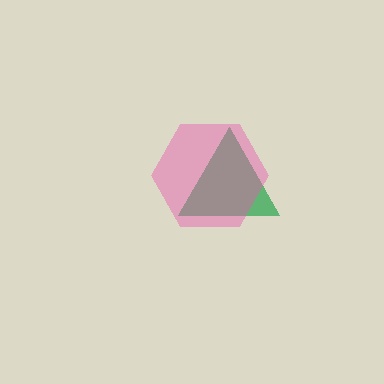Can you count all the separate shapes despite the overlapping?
Yes, there are 2 separate shapes.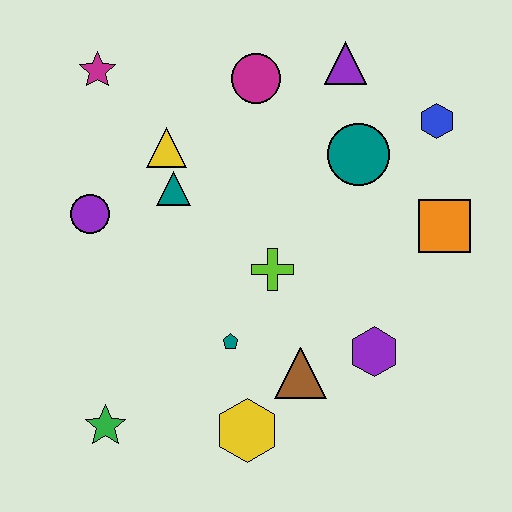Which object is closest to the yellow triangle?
The teal triangle is closest to the yellow triangle.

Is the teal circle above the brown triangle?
Yes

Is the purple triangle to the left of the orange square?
Yes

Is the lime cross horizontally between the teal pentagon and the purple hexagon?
Yes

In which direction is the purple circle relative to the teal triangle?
The purple circle is to the left of the teal triangle.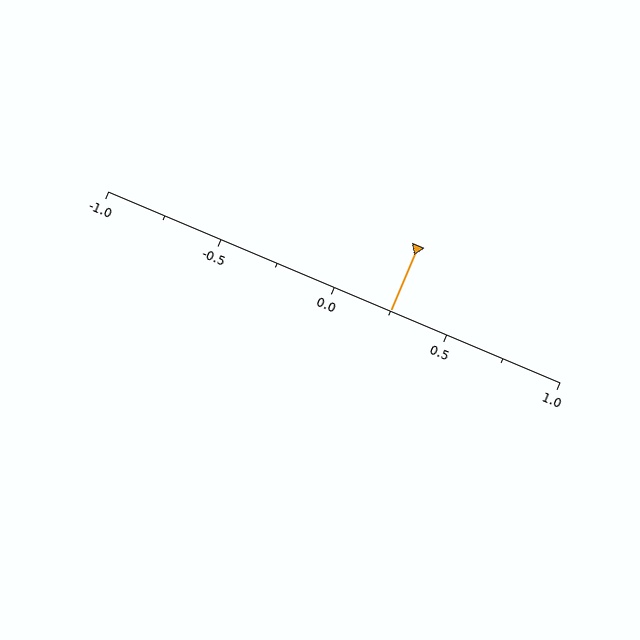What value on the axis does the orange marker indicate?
The marker indicates approximately 0.25.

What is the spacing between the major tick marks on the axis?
The major ticks are spaced 0.5 apart.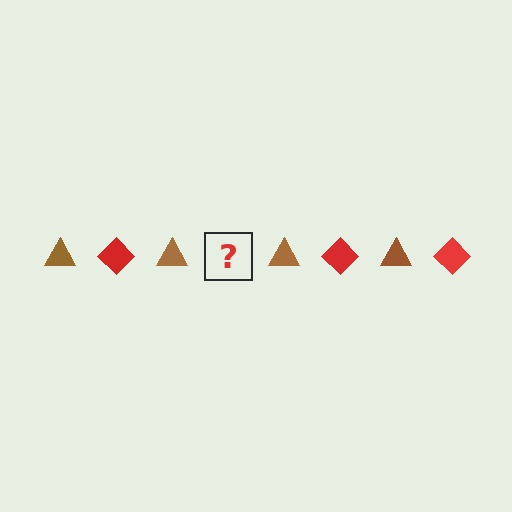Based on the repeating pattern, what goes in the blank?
The blank should be a red diamond.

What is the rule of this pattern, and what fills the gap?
The rule is that the pattern alternates between brown triangle and red diamond. The gap should be filled with a red diamond.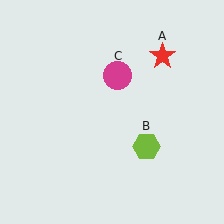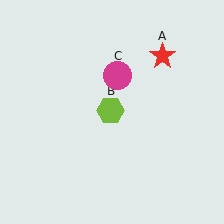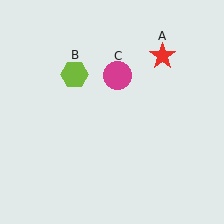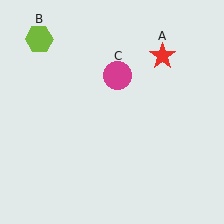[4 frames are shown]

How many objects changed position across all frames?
1 object changed position: lime hexagon (object B).